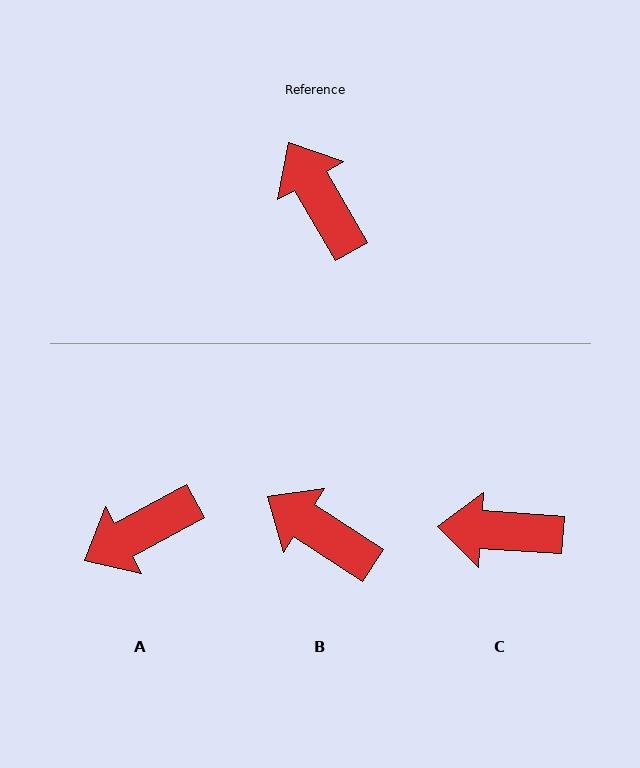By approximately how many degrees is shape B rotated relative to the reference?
Approximately 27 degrees counter-clockwise.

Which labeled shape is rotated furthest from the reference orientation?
A, about 88 degrees away.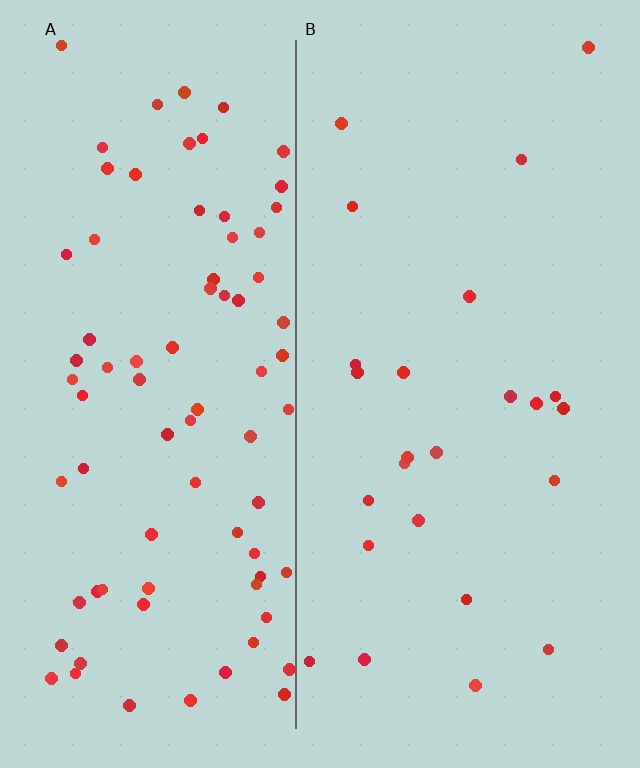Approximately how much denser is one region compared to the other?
Approximately 3.2× — region A over region B.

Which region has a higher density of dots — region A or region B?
A (the left).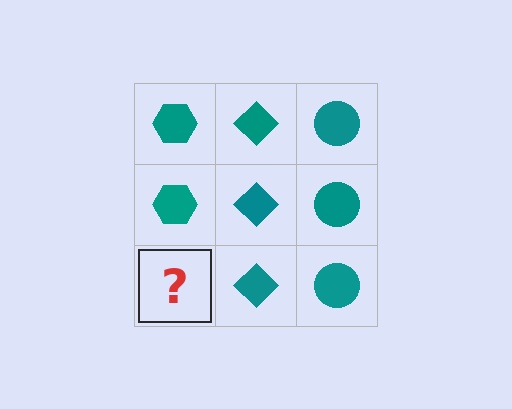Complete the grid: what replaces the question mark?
The question mark should be replaced with a teal hexagon.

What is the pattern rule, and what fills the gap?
The rule is that each column has a consistent shape. The gap should be filled with a teal hexagon.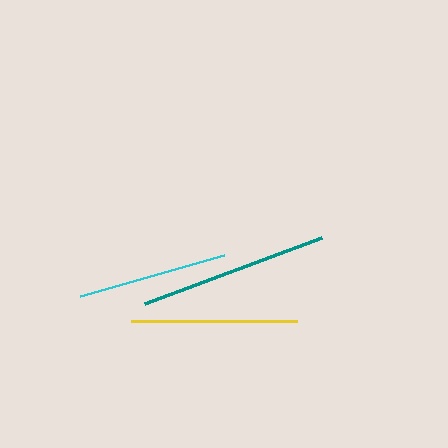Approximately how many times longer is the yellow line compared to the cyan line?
The yellow line is approximately 1.1 times the length of the cyan line.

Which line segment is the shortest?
The cyan line is the shortest at approximately 150 pixels.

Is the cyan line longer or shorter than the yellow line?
The yellow line is longer than the cyan line.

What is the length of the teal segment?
The teal segment is approximately 189 pixels long.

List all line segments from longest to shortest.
From longest to shortest: teal, yellow, cyan.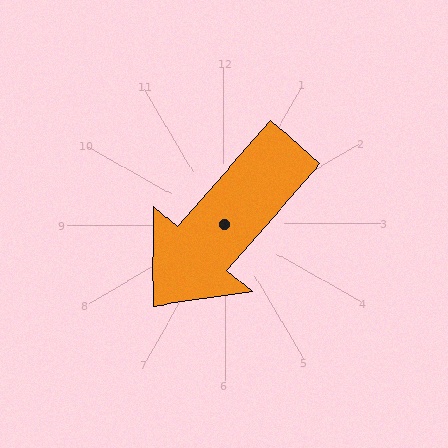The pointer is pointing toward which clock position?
Roughly 7 o'clock.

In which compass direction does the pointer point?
Southwest.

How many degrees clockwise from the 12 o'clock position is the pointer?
Approximately 221 degrees.